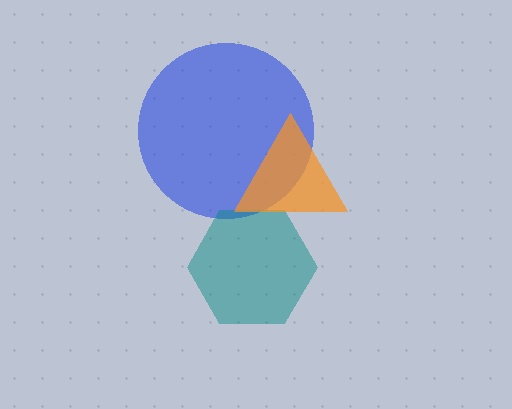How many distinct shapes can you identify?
There are 3 distinct shapes: a blue circle, a teal hexagon, an orange triangle.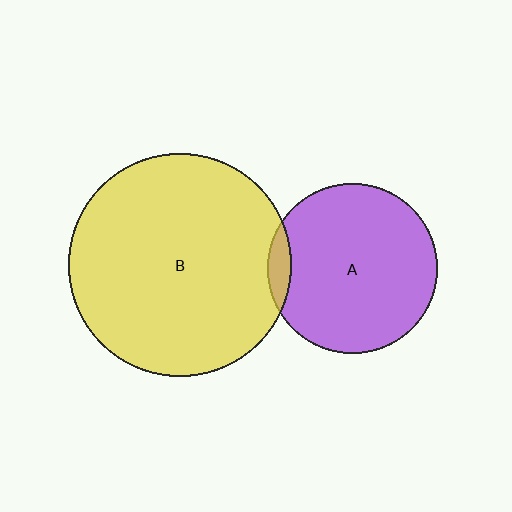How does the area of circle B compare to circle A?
Approximately 1.7 times.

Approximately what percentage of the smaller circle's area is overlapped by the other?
Approximately 5%.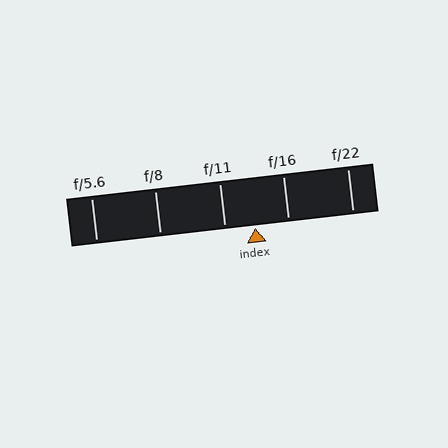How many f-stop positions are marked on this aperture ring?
There are 5 f-stop positions marked.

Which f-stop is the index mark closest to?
The index mark is closest to f/11.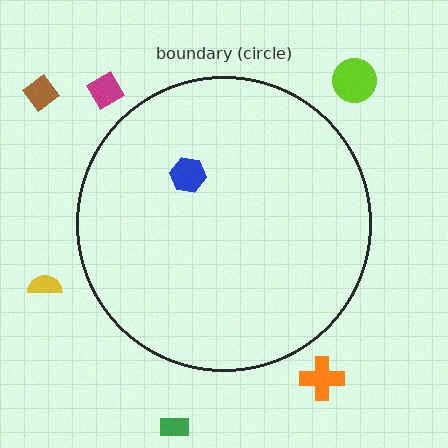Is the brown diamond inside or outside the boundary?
Outside.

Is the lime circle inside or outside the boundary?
Outside.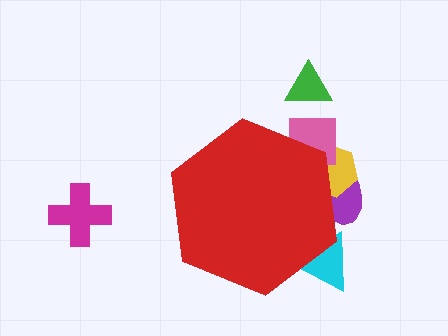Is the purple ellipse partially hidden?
Yes, the purple ellipse is partially hidden behind the red hexagon.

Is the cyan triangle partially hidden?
Yes, the cyan triangle is partially hidden behind the red hexagon.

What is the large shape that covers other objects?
A red hexagon.